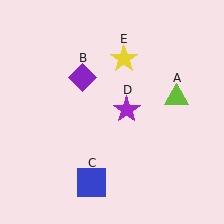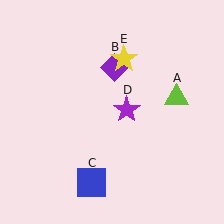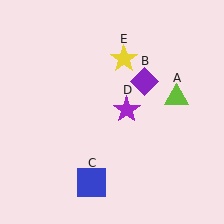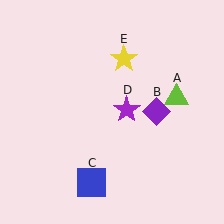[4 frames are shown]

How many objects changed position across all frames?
1 object changed position: purple diamond (object B).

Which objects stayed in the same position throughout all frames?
Lime triangle (object A) and blue square (object C) and purple star (object D) and yellow star (object E) remained stationary.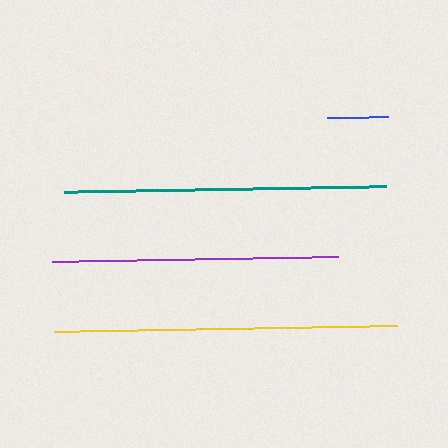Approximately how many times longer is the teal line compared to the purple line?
The teal line is approximately 1.1 times the length of the purple line.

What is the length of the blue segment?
The blue segment is approximately 61 pixels long.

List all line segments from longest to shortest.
From longest to shortest: yellow, teal, purple, blue.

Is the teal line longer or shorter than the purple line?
The teal line is longer than the purple line.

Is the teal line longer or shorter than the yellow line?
The yellow line is longer than the teal line.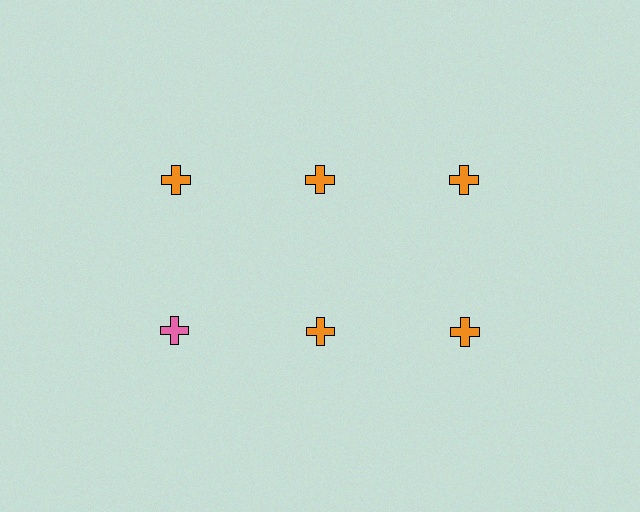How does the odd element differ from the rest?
It has a different color: pink instead of orange.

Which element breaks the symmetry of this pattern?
The pink cross in the second row, leftmost column breaks the symmetry. All other shapes are orange crosses.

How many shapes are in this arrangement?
There are 6 shapes arranged in a grid pattern.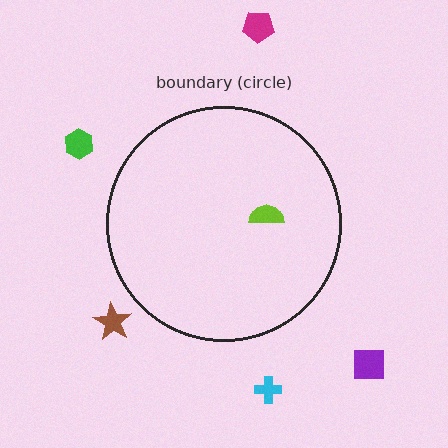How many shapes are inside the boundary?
1 inside, 5 outside.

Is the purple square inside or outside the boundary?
Outside.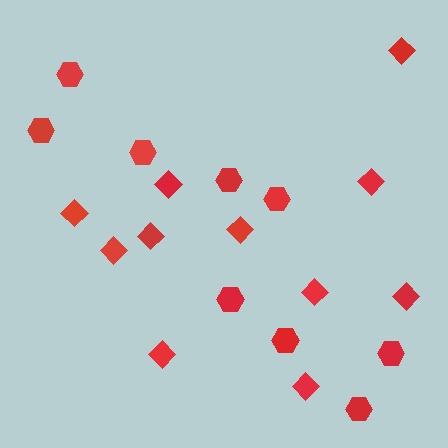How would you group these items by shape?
There are 2 groups: one group of hexagons (9) and one group of diamonds (11).